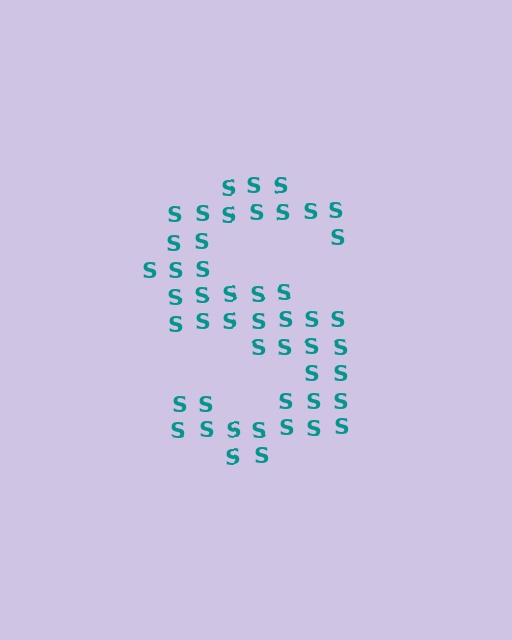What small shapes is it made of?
It is made of small letter S's.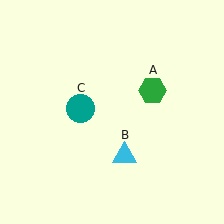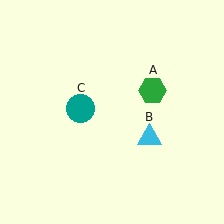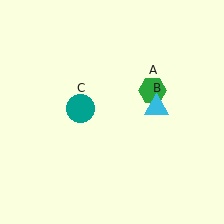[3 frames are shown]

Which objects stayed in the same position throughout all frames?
Green hexagon (object A) and teal circle (object C) remained stationary.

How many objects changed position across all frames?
1 object changed position: cyan triangle (object B).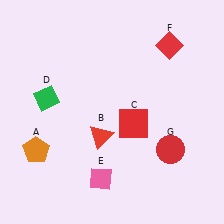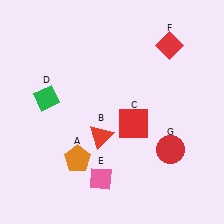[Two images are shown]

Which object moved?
The orange pentagon (A) moved right.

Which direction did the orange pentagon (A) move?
The orange pentagon (A) moved right.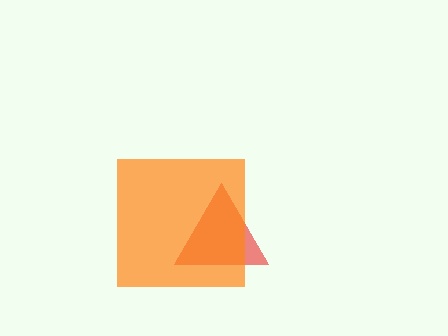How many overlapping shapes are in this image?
There are 2 overlapping shapes in the image.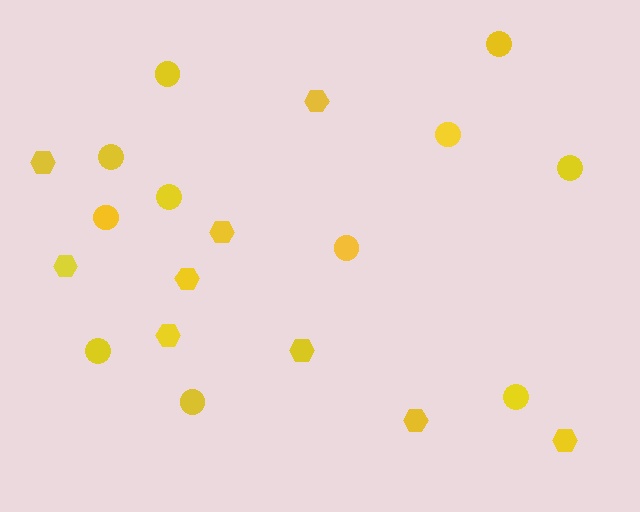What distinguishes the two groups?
There are 2 groups: one group of hexagons (9) and one group of circles (11).